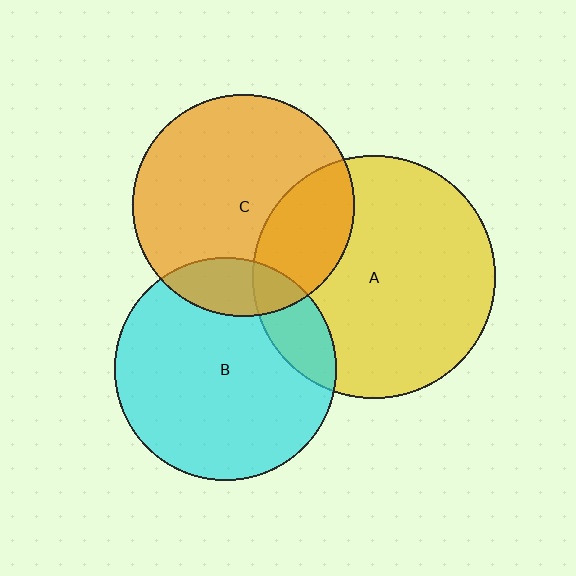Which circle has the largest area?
Circle A (yellow).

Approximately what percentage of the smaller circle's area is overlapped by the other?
Approximately 15%.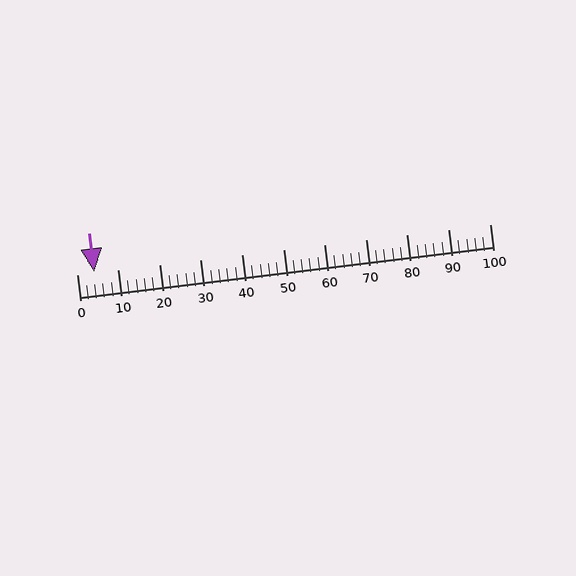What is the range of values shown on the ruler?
The ruler shows values from 0 to 100.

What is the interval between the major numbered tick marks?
The major tick marks are spaced 10 units apart.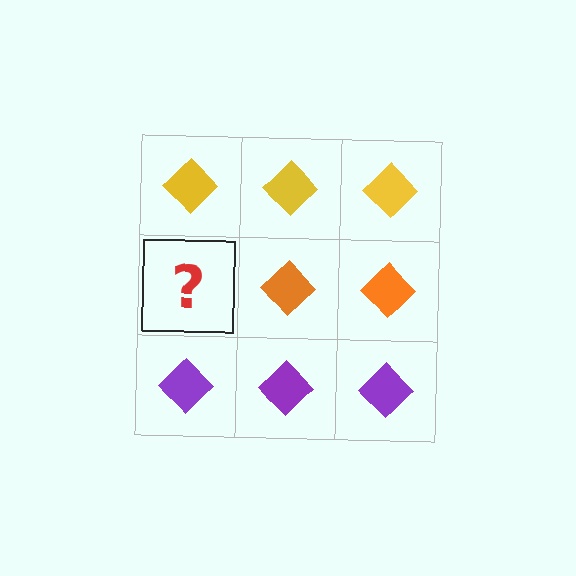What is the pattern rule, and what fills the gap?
The rule is that each row has a consistent color. The gap should be filled with an orange diamond.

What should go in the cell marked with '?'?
The missing cell should contain an orange diamond.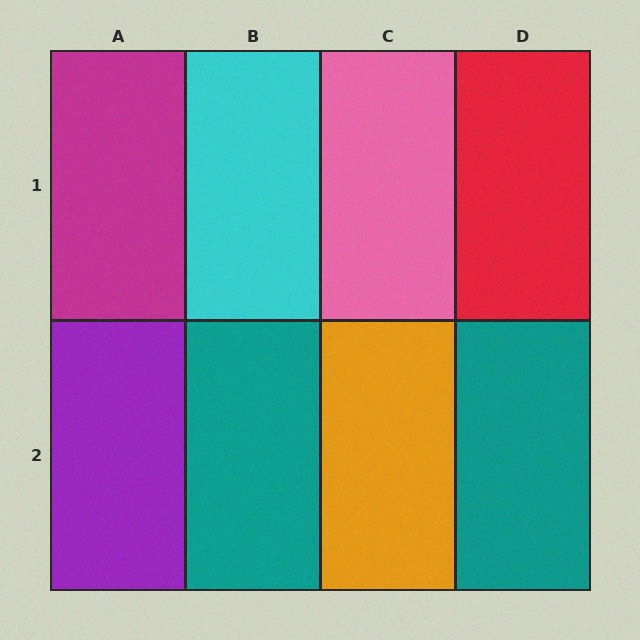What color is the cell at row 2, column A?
Purple.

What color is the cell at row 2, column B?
Teal.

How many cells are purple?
1 cell is purple.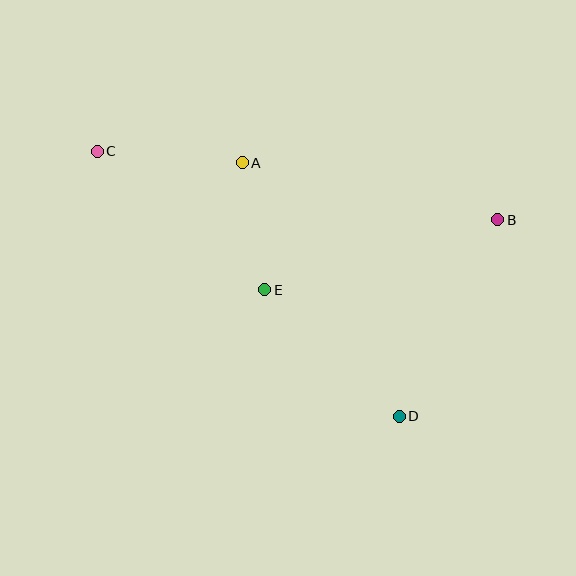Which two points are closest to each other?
Points A and E are closest to each other.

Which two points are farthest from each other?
Points B and C are farthest from each other.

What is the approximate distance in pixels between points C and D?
The distance between C and D is approximately 402 pixels.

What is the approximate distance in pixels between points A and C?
The distance between A and C is approximately 145 pixels.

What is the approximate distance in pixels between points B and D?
The distance between B and D is approximately 219 pixels.